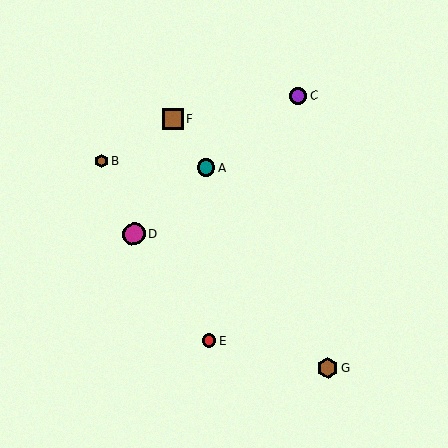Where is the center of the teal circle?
The center of the teal circle is at (206, 168).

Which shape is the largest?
The magenta circle (labeled D) is the largest.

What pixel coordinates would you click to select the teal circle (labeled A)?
Click at (206, 168) to select the teal circle A.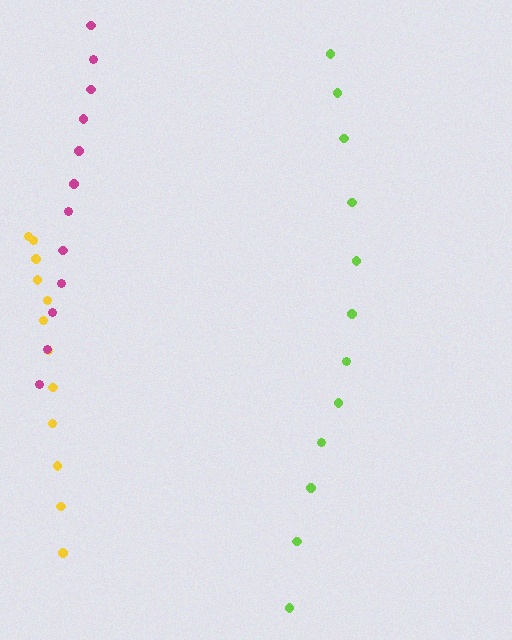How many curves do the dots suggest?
There are 3 distinct paths.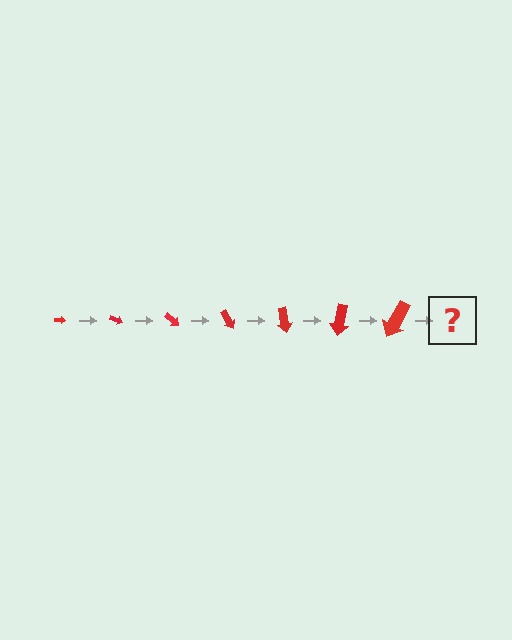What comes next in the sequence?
The next element should be an arrow, larger than the previous one and rotated 140 degrees from the start.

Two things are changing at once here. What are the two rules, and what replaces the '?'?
The two rules are that the arrow grows larger each step and it rotates 20 degrees each step. The '?' should be an arrow, larger than the previous one and rotated 140 degrees from the start.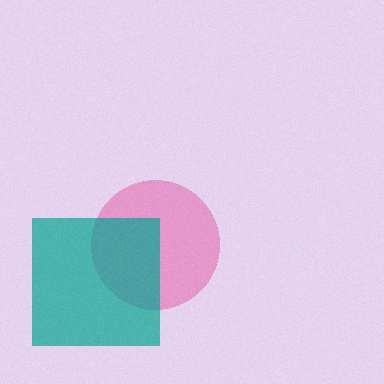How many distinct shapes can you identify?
There are 2 distinct shapes: a pink circle, a teal square.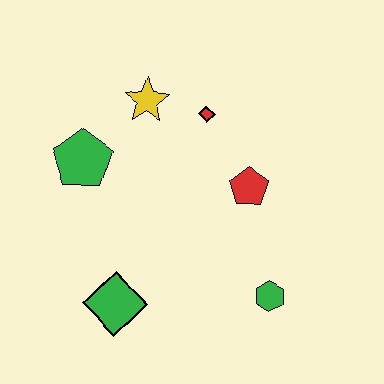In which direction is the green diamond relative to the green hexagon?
The green diamond is to the left of the green hexagon.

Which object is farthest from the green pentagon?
The green hexagon is farthest from the green pentagon.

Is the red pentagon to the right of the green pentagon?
Yes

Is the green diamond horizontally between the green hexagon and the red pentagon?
No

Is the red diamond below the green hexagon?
No